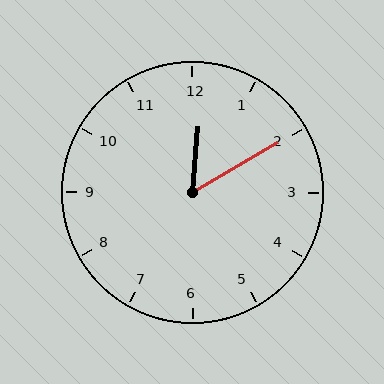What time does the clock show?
12:10.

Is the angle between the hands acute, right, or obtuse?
It is acute.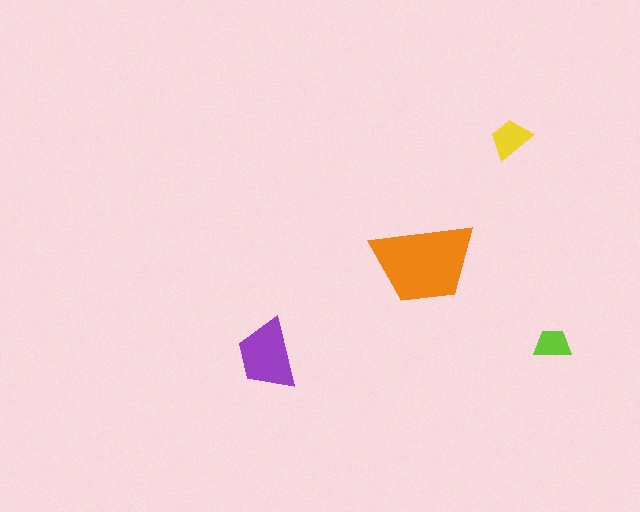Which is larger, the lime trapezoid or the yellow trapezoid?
The yellow one.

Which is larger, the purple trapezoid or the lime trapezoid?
The purple one.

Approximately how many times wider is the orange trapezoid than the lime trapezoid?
About 3 times wider.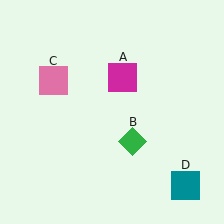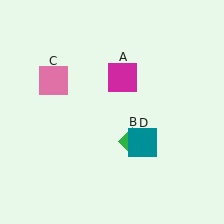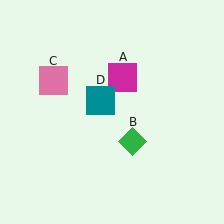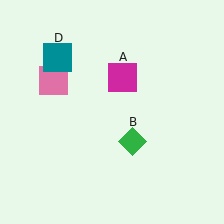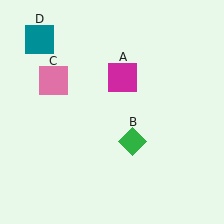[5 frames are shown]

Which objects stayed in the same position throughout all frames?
Magenta square (object A) and green diamond (object B) and pink square (object C) remained stationary.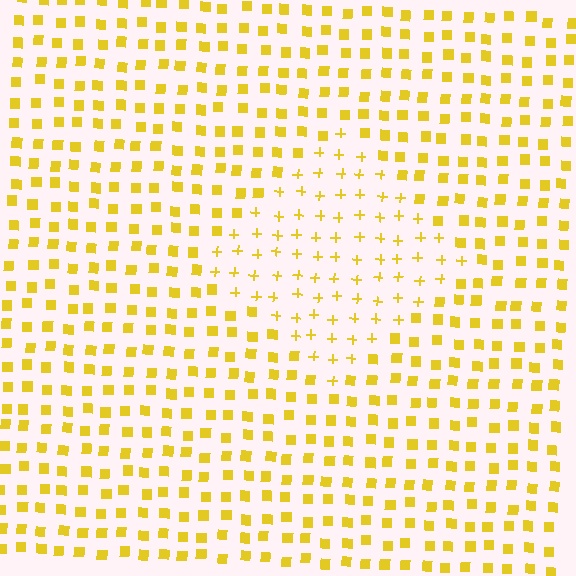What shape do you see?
I see a diamond.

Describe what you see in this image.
The image is filled with small yellow elements arranged in a uniform grid. A diamond-shaped region contains plus signs, while the surrounding area contains squares. The boundary is defined purely by the change in element shape.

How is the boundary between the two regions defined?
The boundary is defined by a change in element shape: plus signs inside vs. squares outside. All elements share the same color and spacing.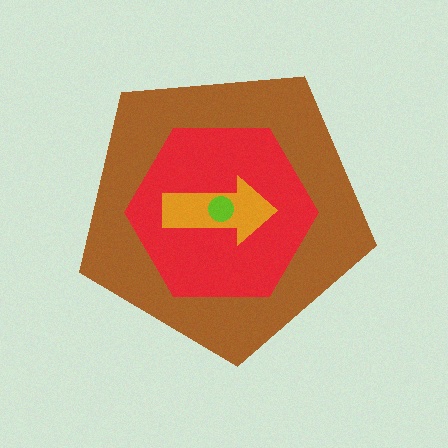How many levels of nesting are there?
4.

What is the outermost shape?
The brown pentagon.